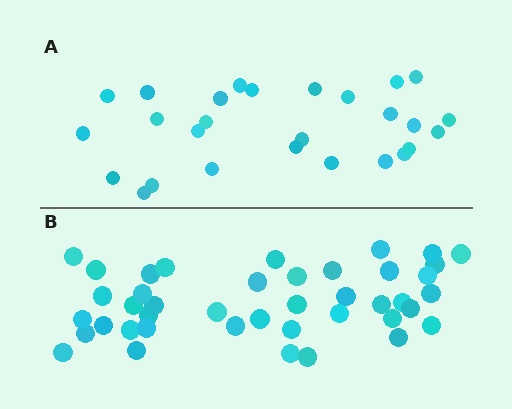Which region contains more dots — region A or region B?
Region B (the bottom region) has more dots.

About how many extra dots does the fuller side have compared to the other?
Region B has approximately 15 more dots than region A.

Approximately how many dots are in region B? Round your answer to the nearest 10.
About 40 dots. (The exact count is 42, which rounds to 40.)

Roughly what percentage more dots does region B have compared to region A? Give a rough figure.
About 55% more.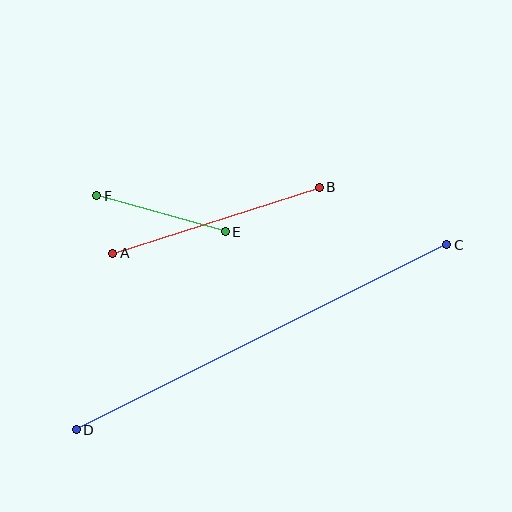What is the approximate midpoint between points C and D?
The midpoint is at approximately (262, 337) pixels.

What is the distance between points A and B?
The distance is approximately 216 pixels.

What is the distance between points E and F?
The distance is approximately 134 pixels.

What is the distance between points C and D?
The distance is approximately 414 pixels.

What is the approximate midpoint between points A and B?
The midpoint is at approximately (216, 220) pixels.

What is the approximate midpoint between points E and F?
The midpoint is at approximately (161, 214) pixels.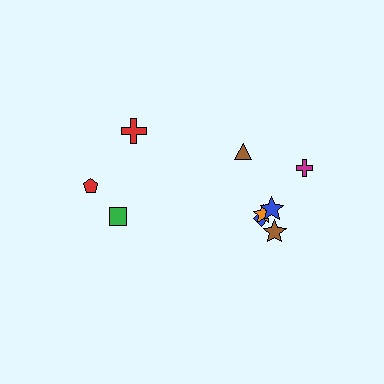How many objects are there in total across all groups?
There are 9 objects.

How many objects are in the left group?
There are 3 objects.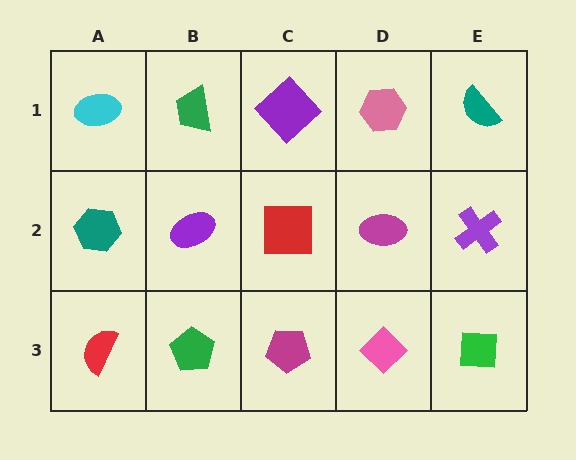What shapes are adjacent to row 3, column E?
A purple cross (row 2, column E), a pink diamond (row 3, column D).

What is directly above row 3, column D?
A magenta ellipse.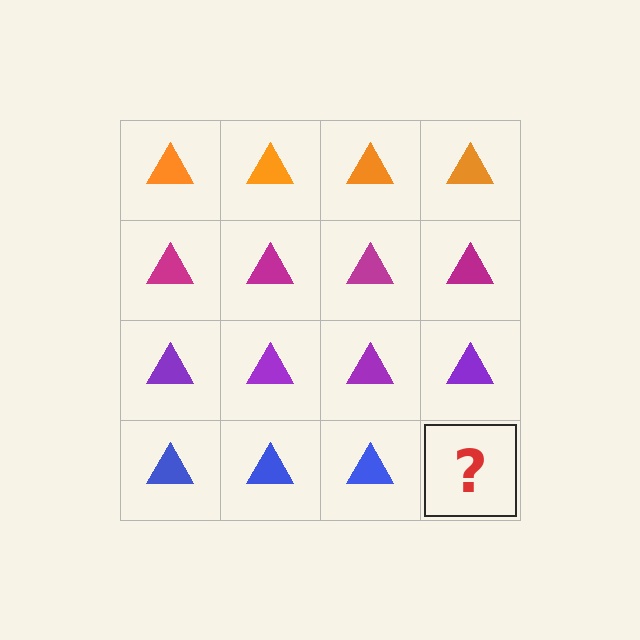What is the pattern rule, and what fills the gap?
The rule is that each row has a consistent color. The gap should be filled with a blue triangle.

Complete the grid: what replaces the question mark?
The question mark should be replaced with a blue triangle.